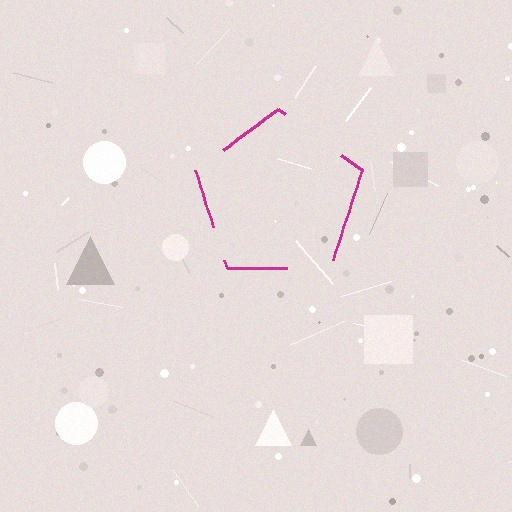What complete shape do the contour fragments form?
The contour fragments form a pentagon.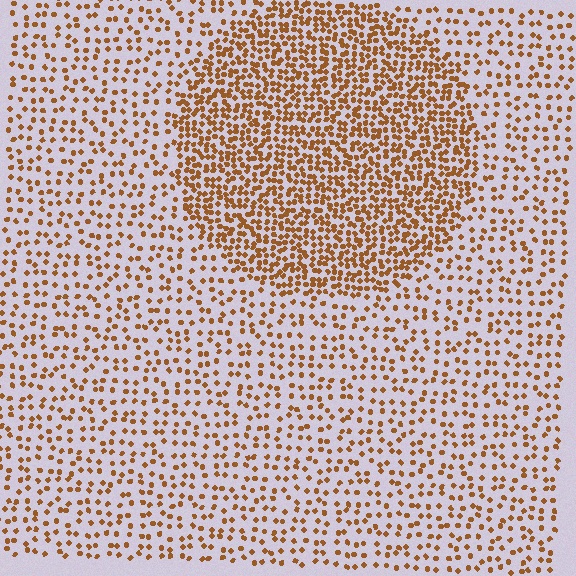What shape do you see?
I see a circle.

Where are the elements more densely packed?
The elements are more densely packed inside the circle boundary.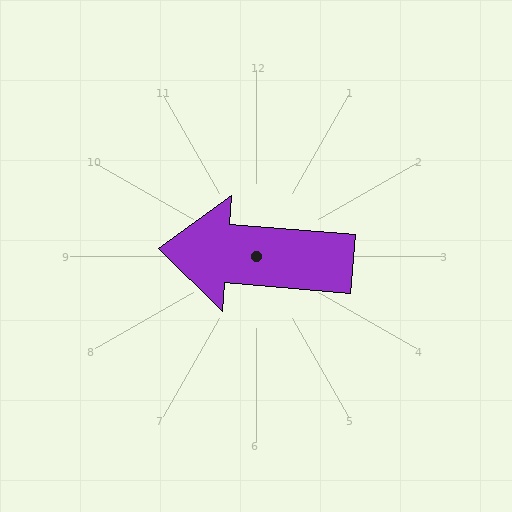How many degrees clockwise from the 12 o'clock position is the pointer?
Approximately 275 degrees.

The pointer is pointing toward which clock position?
Roughly 9 o'clock.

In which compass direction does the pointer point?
West.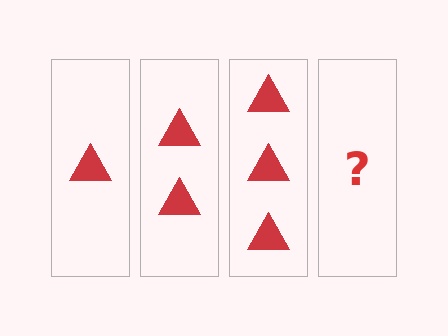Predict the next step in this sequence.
The next step is 4 triangles.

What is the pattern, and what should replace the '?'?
The pattern is that each step adds one more triangle. The '?' should be 4 triangles.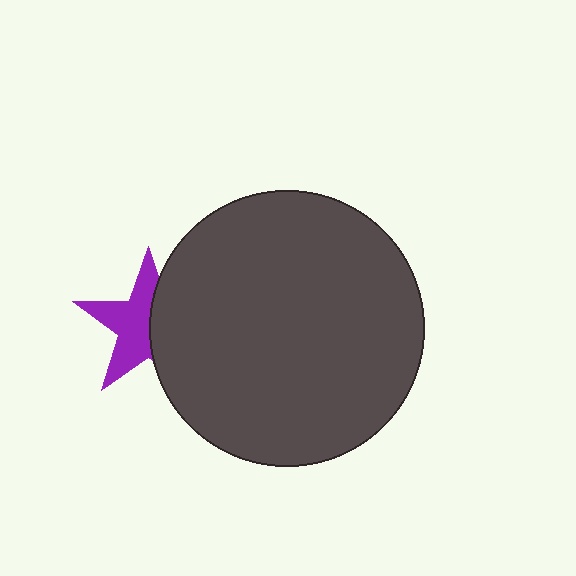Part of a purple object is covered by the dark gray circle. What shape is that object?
It is a star.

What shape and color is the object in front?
The object in front is a dark gray circle.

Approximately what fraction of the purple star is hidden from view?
Roughly 44% of the purple star is hidden behind the dark gray circle.